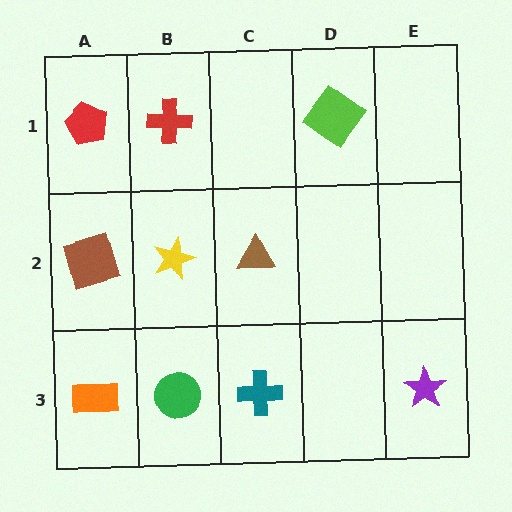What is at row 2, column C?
A brown triangle.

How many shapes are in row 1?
3 shapes.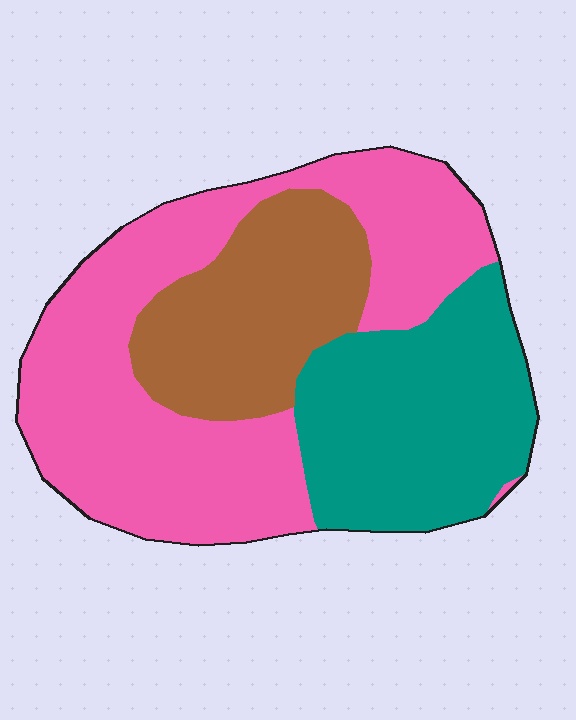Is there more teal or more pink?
Pink.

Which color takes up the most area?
Pink, at roughly 50%.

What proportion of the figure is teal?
Teal covers 29% of the figure.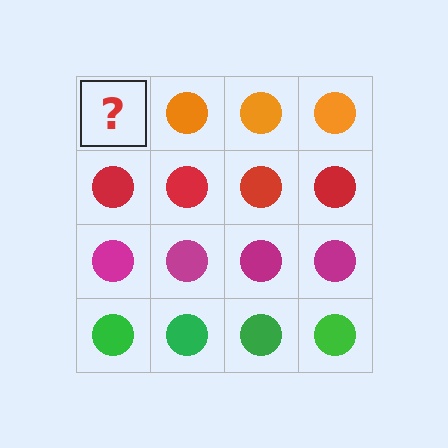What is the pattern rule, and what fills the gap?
The rule is that each row has a consistent color. The gap should be filled with an orange circle.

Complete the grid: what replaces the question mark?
The question mark should be replaced with an orange circle.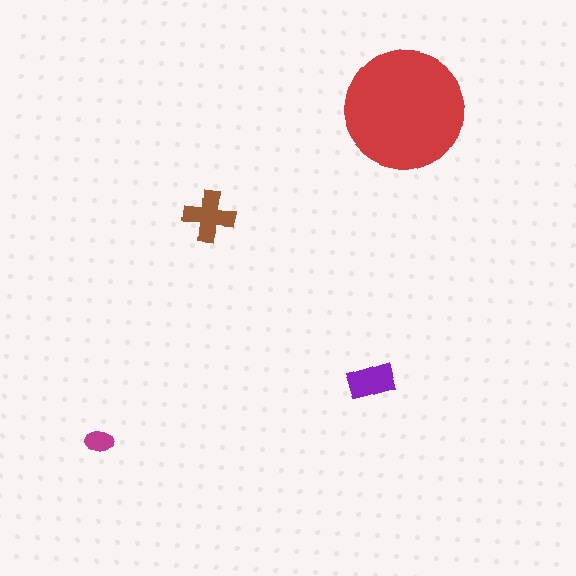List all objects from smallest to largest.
The magenta ellipse, the purple rectangle, the brown cross, the red circle.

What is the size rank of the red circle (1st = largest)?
1st.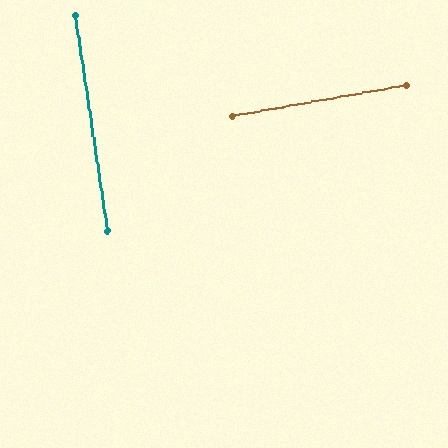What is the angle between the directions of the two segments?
Approximately 88 degrees.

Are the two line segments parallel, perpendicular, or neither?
Perpendicular — they meet at approximately 88°.